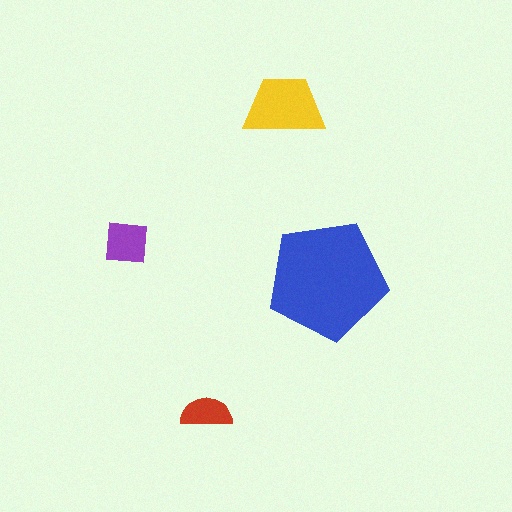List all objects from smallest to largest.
The red semicircle, the purple square, the yellow trapezoid, the blue pentagon.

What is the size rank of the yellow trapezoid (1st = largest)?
2nd.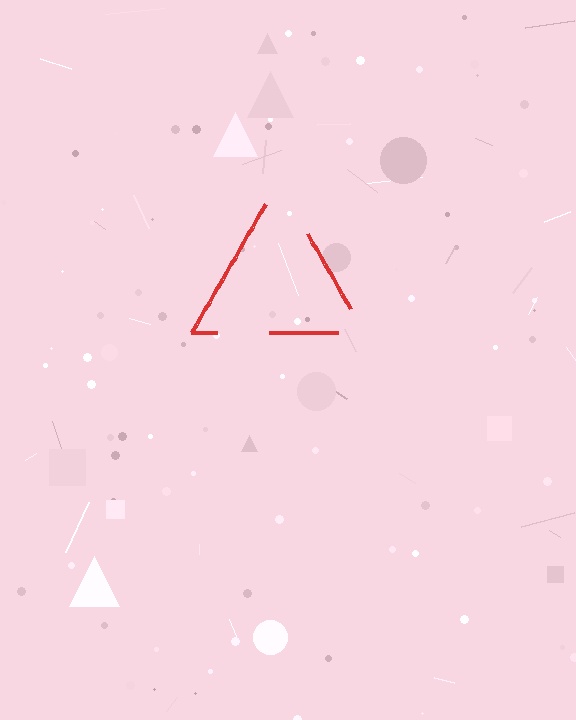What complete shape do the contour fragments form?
The contour fragments form a triangle.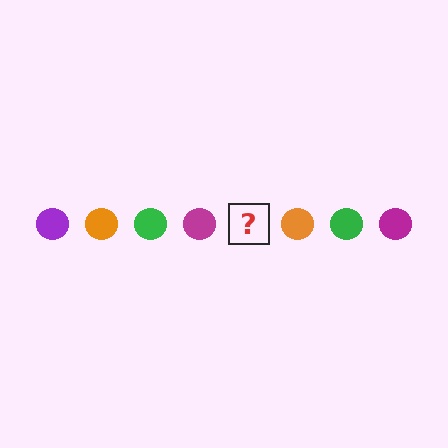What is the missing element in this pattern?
The missing element is a purple circle.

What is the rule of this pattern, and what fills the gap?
The rule is that the pattern cycles through purple, orange, green, magenta circles. The gap should be filled with a purple circle.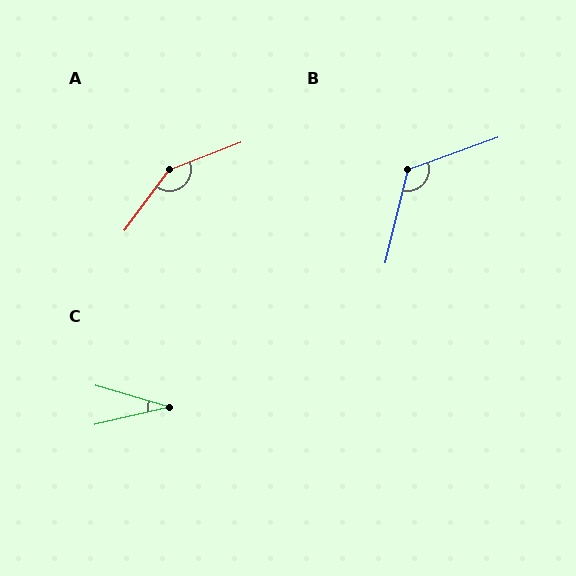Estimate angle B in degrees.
Approximately 123 degrees.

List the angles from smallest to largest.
C (29°), B (123°), A (148°).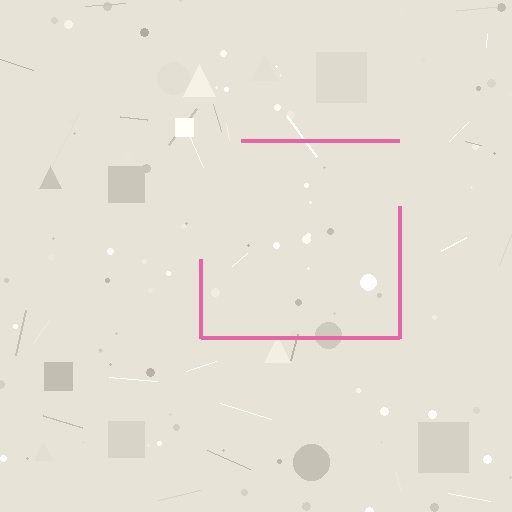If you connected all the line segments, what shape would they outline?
They would outline a square.